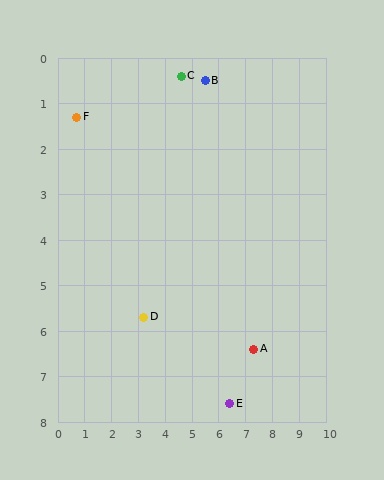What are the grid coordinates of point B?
Point B is at approximately (5.5, 0.5).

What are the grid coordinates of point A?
Point A is at approximately (7.3, 6.4).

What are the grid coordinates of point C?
Point C is at approximately (4.6, 0.4).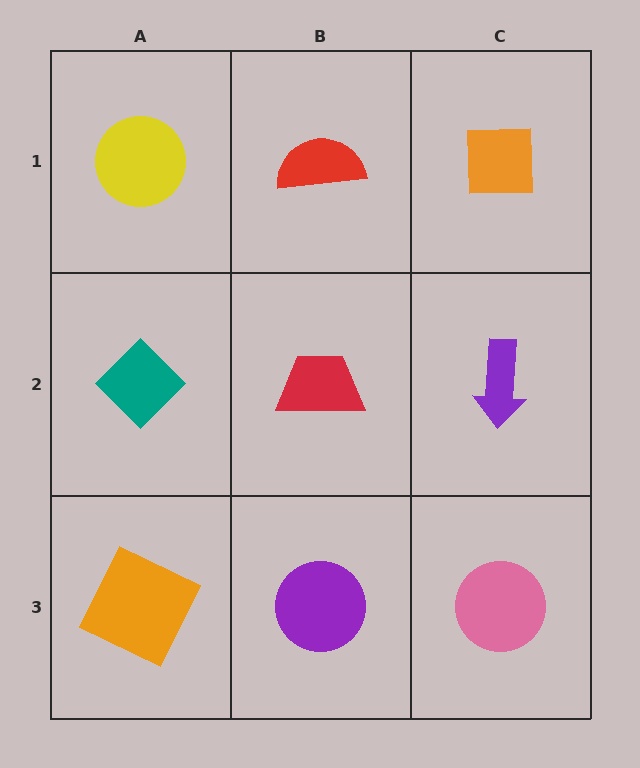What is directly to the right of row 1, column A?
A red semicircle.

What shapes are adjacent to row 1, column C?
A purple arrow (row 2, column C), a red semicircle (row 1, column B).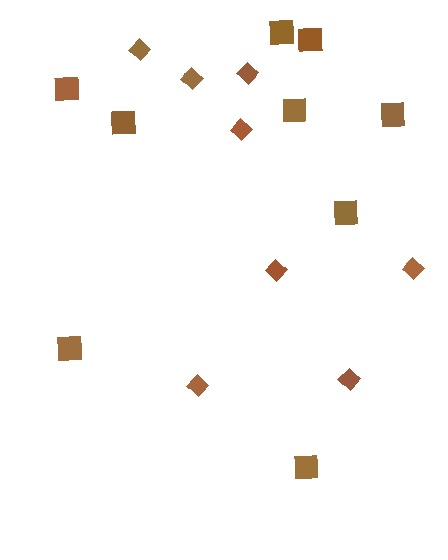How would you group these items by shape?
There are 2 groups: one group of squares (9) and one group of diamonds (8).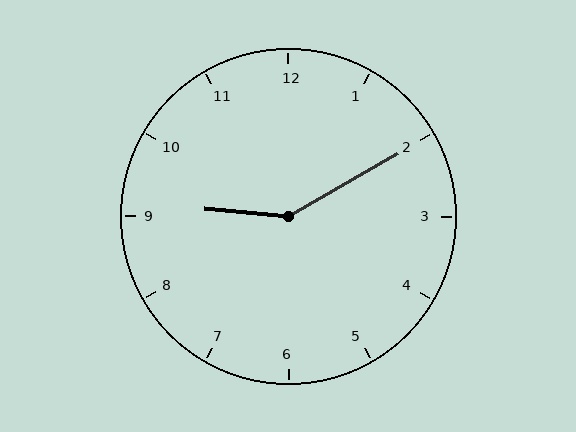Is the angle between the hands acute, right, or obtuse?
It is obtuse.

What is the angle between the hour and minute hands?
Approximately 145 degrees.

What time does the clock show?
9:10.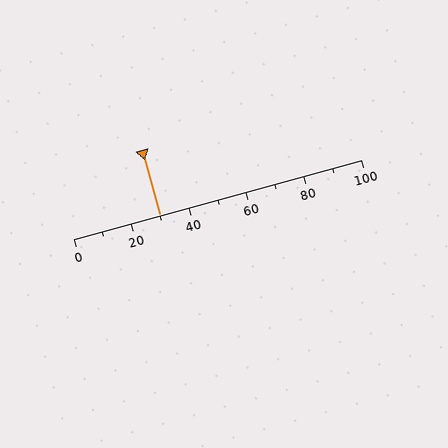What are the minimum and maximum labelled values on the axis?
The axis runs from 0 to 100.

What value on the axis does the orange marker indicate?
The marker indicates approximately 30.